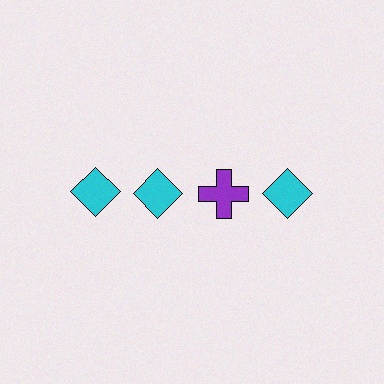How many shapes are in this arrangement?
There are 4 shapes arranged in a grid pattern.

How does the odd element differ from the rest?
It differs in both color (purple instead of cyan) and shape (cross instead of diamond).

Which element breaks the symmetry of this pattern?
The purple cross in the top row, center column breaks the symmetry. All other shapes are cyan diamonds.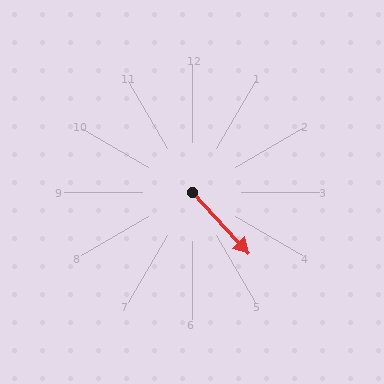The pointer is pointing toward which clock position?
Roughly 5 o'clock.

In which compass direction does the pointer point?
Southeast.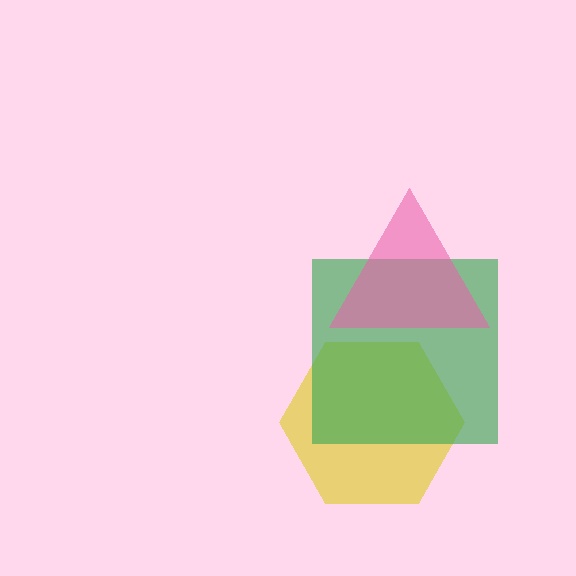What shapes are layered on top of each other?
The layered shapes are: a yellow hexagon, a green square, a pink triangle.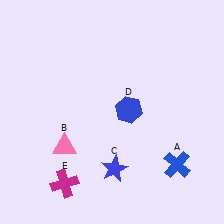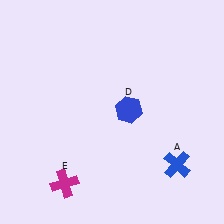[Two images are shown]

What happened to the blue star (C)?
The blue star (C) was removed in Image 2. It was in the bottom-right area of Image 1.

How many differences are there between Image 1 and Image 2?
There are 2 differences between the two images.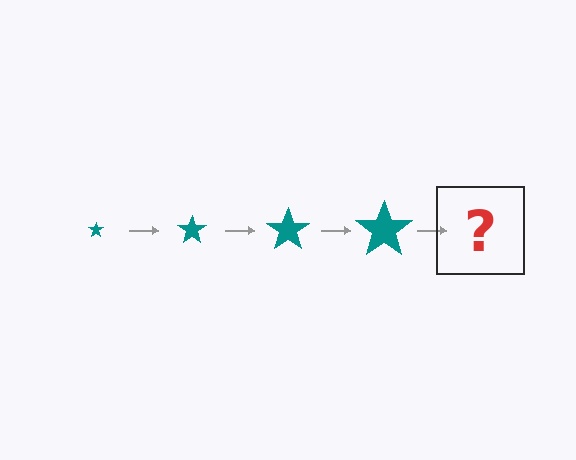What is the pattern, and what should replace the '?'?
The pattern is that the star gets progressively larger each step. The '?' should be a teal star, larger than the previous one.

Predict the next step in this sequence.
The next step is a teal star, larger than the previous one.